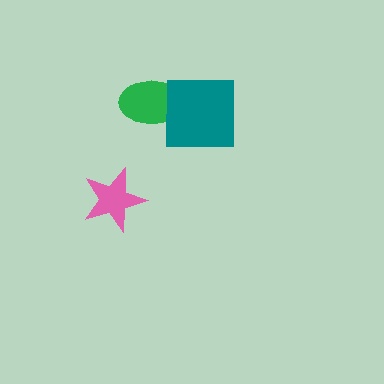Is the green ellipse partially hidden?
Yes, it is partially covered by another shape.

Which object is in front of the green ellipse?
The teal square is in front of the green ellipse.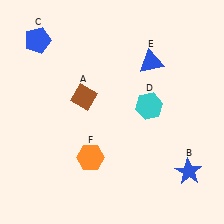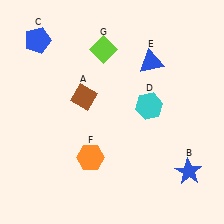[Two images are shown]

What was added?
A lime diamond (G) was added in Image 2.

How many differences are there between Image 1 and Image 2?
There is 1 difference between the two images.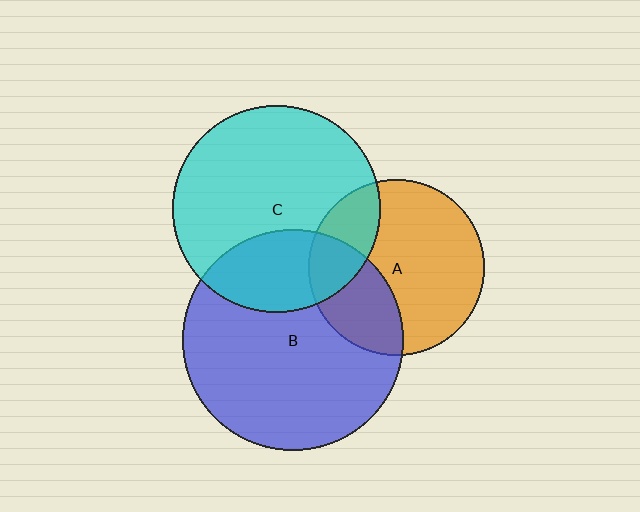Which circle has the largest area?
Circle B (blue).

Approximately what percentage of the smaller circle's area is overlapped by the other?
Approximately 30%.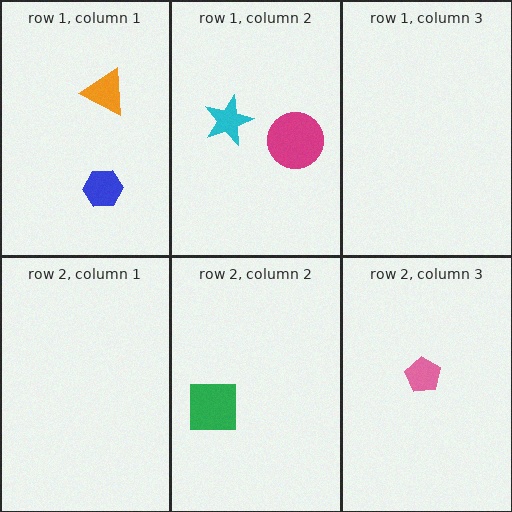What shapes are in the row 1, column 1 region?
The orange triangle, the blue hexagon.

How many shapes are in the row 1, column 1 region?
2.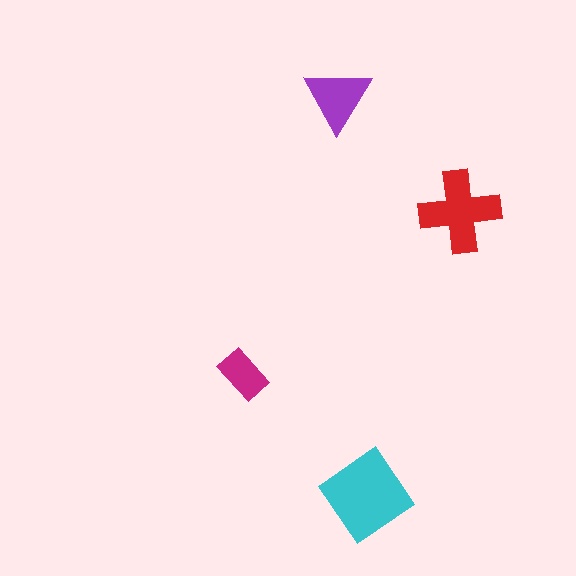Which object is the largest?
The cyan diamond.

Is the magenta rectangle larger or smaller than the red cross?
Smaller.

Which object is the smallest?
The magenta rectangle.